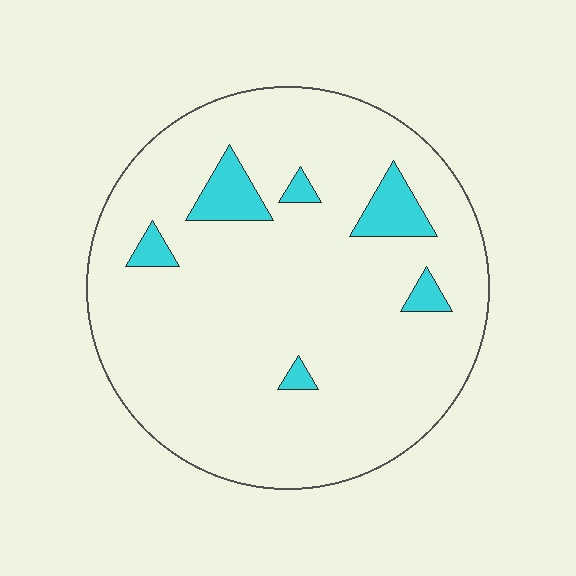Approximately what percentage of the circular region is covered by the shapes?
Approximately 10%.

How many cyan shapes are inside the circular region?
6.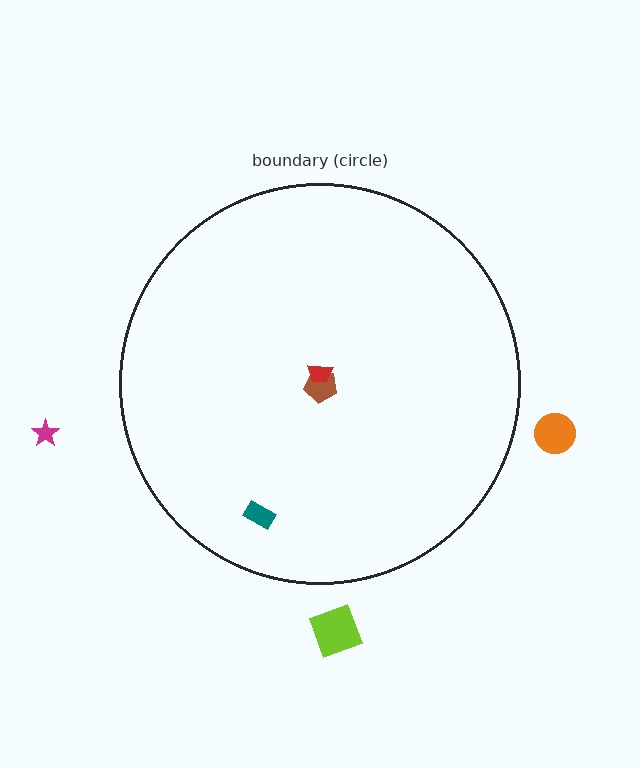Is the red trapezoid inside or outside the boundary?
Inside.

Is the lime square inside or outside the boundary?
Outside.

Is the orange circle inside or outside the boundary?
Outside.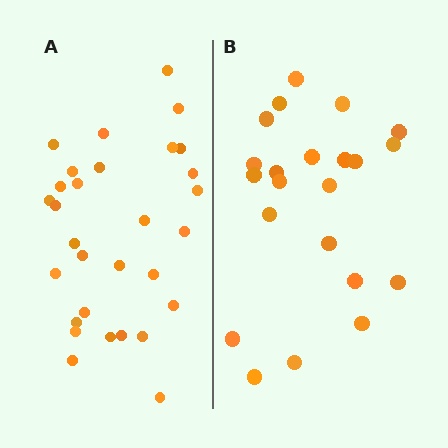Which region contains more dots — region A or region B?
Region A (the left region) has more dots.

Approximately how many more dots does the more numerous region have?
Region A has roughly 8 or so more dots than region B.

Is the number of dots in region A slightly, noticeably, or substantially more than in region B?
Region A has noticeably more, but not dramatically so. The ratio is roughly 1.4 to 1.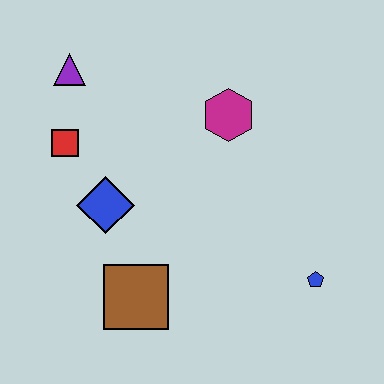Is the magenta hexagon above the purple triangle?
No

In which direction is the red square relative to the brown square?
The red square is above the brown square.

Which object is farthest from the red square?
The blue pentagon is farthest from the red square.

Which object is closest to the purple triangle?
The red square is closest to the purple triangle.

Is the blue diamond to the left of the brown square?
Yes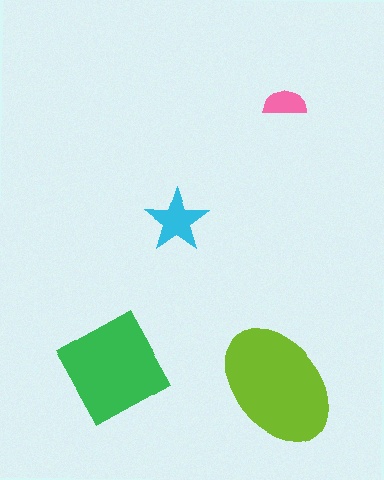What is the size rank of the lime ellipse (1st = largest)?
1st.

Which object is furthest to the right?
The pink semicircle is rightmost.